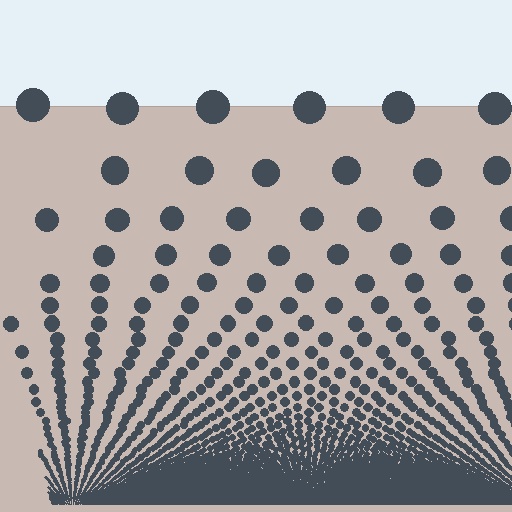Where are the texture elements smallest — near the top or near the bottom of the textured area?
Near the bottom.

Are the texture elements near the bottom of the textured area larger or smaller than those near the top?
Smaller. The gradient is inverted — elements near the bottom are smaller and denser.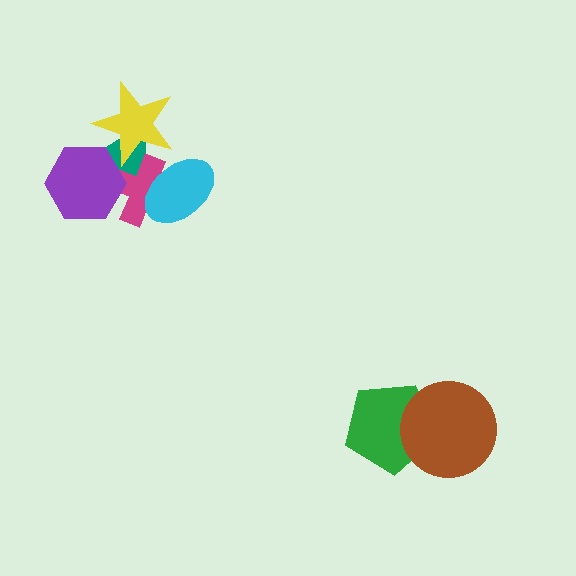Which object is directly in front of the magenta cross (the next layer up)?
The cyan ellipse is directly in front of the magenta cross.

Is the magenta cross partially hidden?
Yes, it is partially covered by another shape.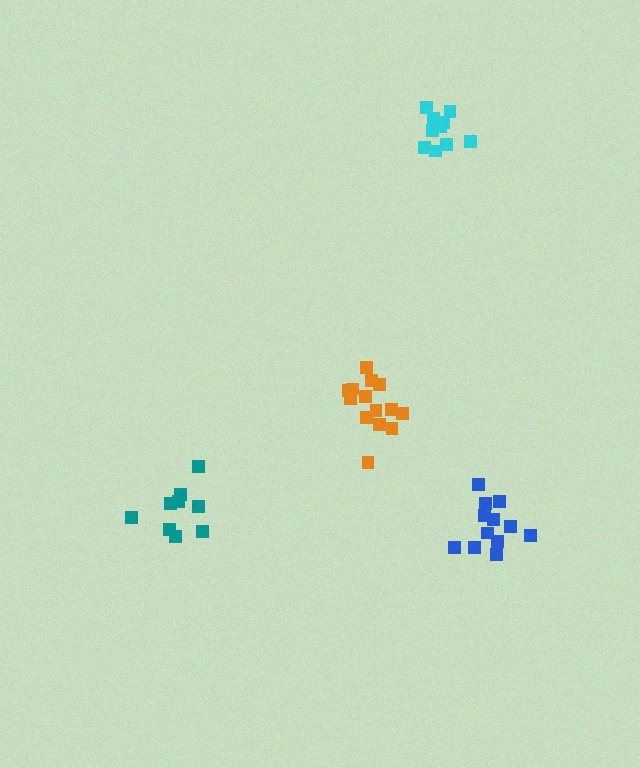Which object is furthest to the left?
The teal cluster is leftmost.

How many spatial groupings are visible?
There are 4 spatial groupings.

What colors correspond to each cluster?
The clusters are colored: blue, teal, orange, cyan.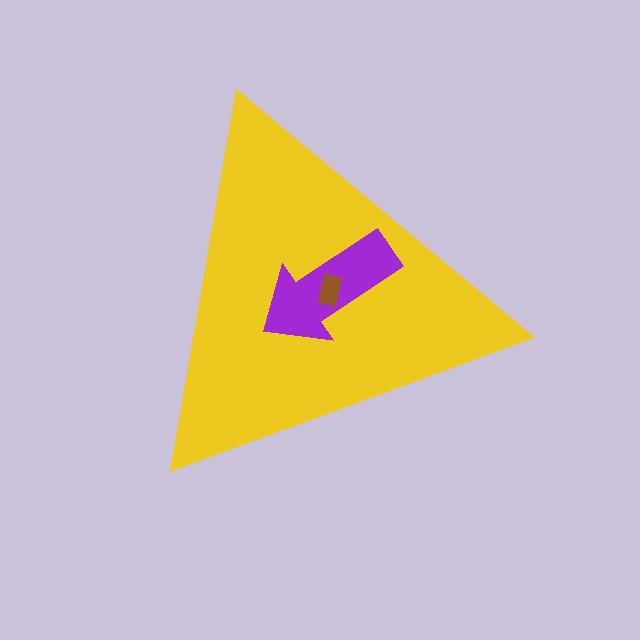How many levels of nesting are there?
3.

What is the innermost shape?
The brown rectangle.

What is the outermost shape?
The yellow triangle.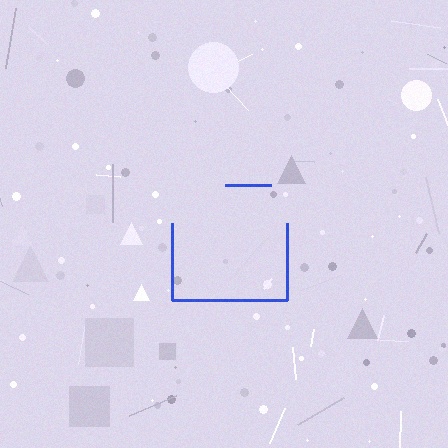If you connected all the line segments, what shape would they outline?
They would outline a square.